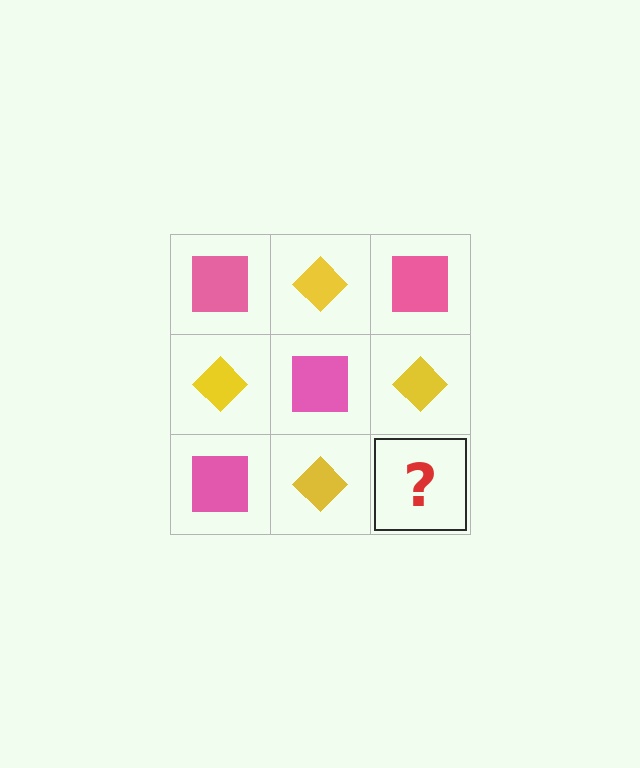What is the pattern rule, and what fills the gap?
The rule is that it alternates pink square and yellow diamond in a checkerboard pattern. The gap should be filled with a pink square.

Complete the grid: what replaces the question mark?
The question mark should be replaced with a pink square.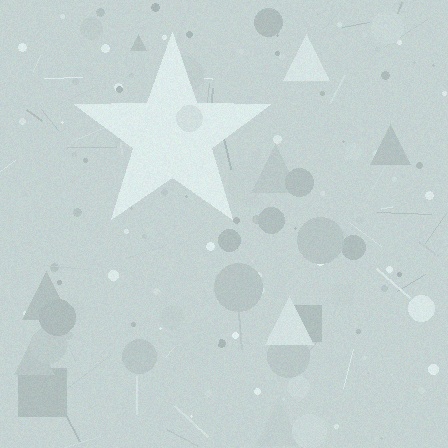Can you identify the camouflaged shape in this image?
The camouflaged shape is a star.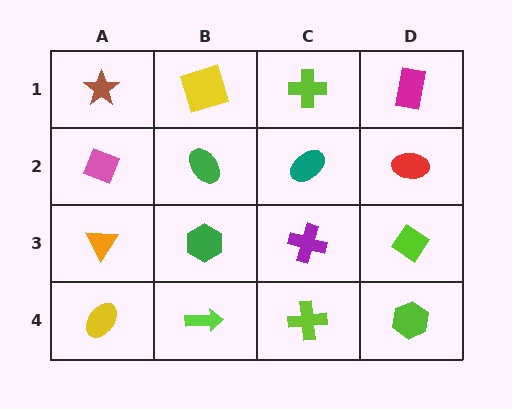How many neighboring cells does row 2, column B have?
4.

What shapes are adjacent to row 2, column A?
A brown star (row 1, column A), an orange triangle (row 3, column A), a green ellipse (row 2, column B).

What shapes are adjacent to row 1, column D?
A red ellipse (row 2, column D), a lime cross (row 1, column C).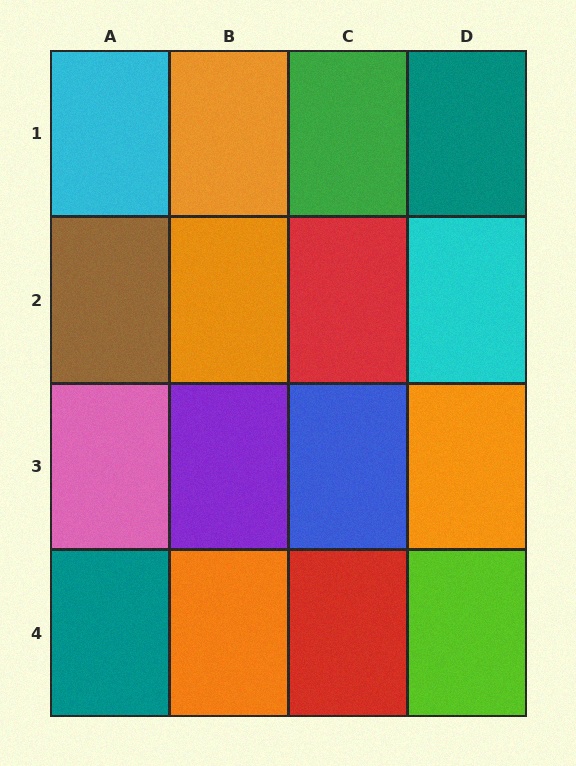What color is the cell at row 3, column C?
Blue.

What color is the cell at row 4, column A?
Teal.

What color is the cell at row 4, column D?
Lime.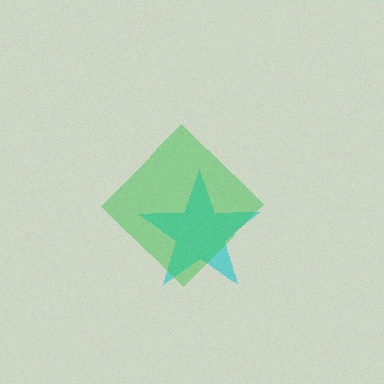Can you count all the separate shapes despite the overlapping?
Yes, there are 2 separate shapes.